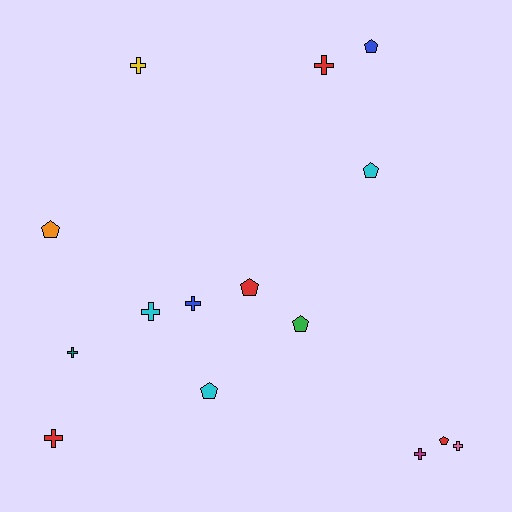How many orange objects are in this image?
There is 1 orange object.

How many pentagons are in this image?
There are 7 pentagons.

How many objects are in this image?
There are 15 objects.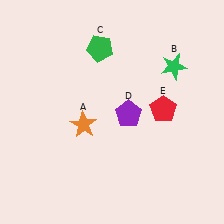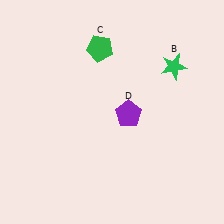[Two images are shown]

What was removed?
The red pentagon (E), the orange star (A) were removed in Image 2.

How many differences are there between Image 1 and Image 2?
There are 2 differences between the two images.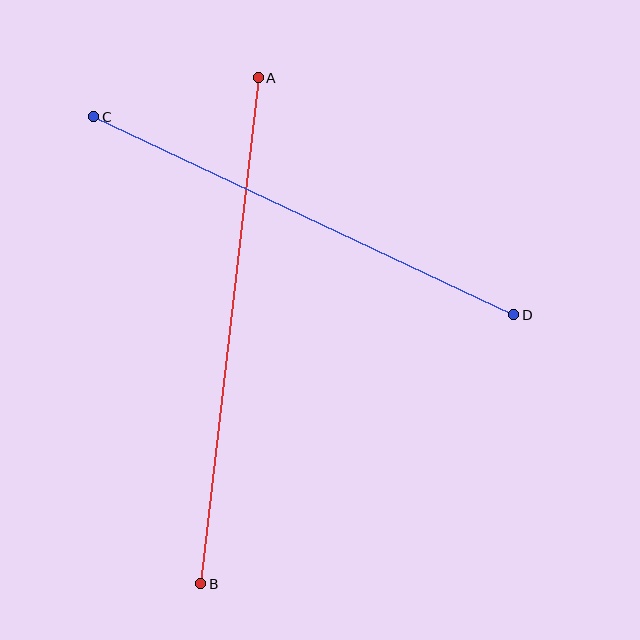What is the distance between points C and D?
The distance is approximately 464 pixels.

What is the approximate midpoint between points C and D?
The midpoint is at approximately (304, 216) pixels.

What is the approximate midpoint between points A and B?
The midpoint is at approximately (229, 331) pixels.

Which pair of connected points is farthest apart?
Points A and B are farthest apart.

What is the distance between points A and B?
The distance is approximately 509 pixels.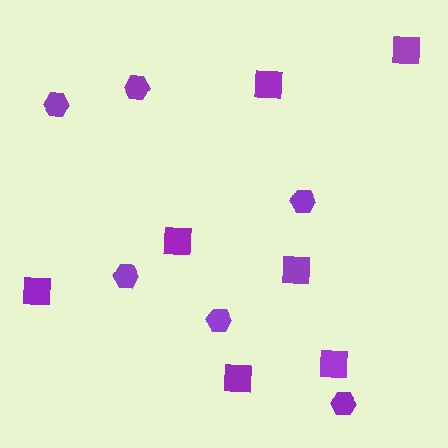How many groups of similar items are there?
There are 2 groups: one group of squares (7) and one group of hexagons (6).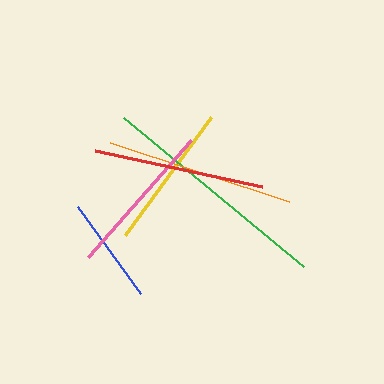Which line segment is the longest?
The green line is the longest at approximately 234 pixels.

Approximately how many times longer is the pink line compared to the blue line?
The pink line is approximately 1.4 times the length of the blue line.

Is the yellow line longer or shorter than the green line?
The green line is longer than the yellow line.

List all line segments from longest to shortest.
From longest to shortest: green, orange, red, pink, yellow, blue.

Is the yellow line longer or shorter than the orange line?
The orange line is longer than the yellow line.